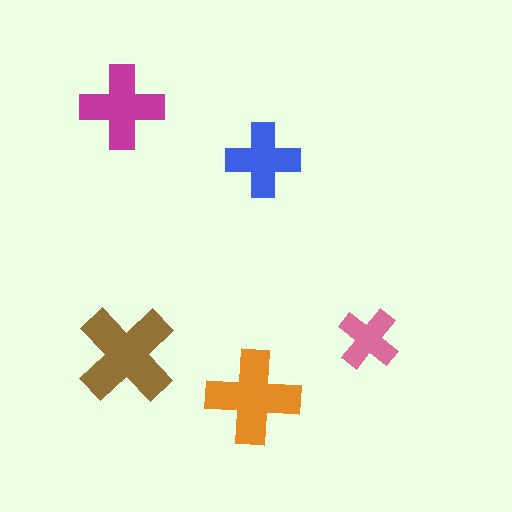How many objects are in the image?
There are 5 objects in the image.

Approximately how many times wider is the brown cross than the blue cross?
About 1.5 times wider.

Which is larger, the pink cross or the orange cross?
The orange one.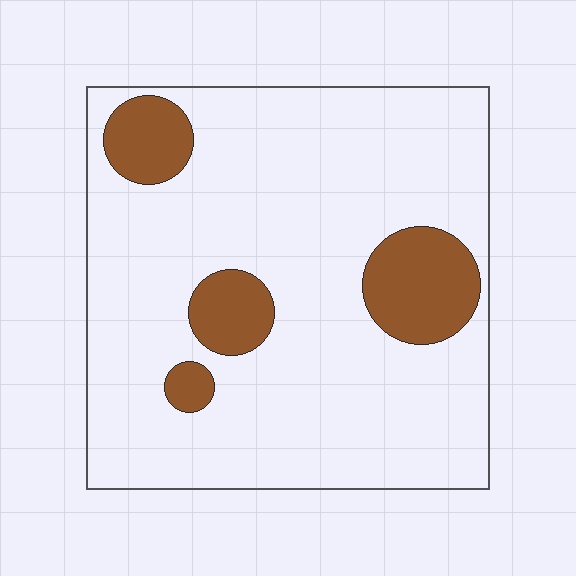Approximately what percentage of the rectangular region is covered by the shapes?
Approximately 15%.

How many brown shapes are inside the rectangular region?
4.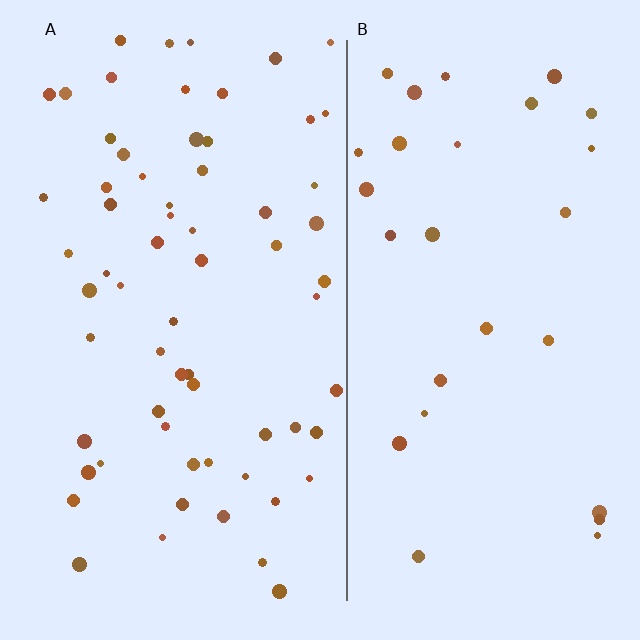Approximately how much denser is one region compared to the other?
Approximately 2.3× — region A over region B.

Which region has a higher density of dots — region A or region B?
A (the left).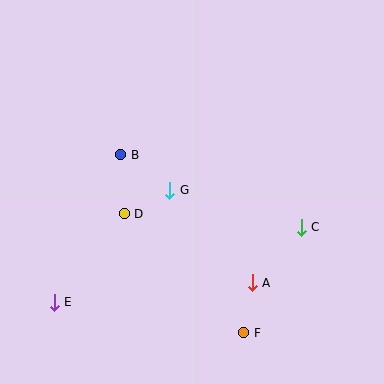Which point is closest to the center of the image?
Point G at (170, 190) is closest to the center.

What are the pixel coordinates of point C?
Point C is at (301, 227).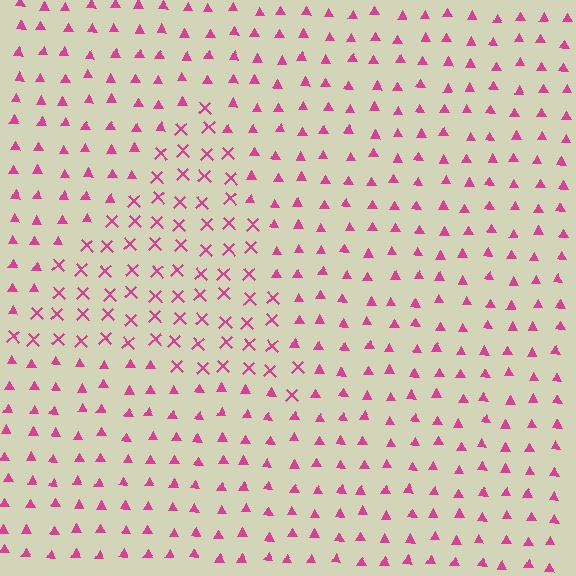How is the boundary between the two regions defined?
The boundary is defined by a change in element shape: X marks inside vs. triangles outside. All elements share the same color and spacing.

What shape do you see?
I see a triangle.